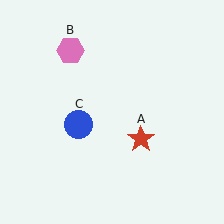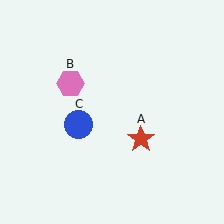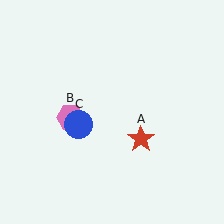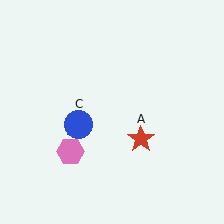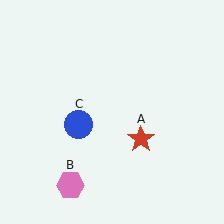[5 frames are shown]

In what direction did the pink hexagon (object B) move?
The pink hexagon (object B) moved down.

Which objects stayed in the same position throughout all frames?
Red star (object A) and blue circle (object C) remained stationary.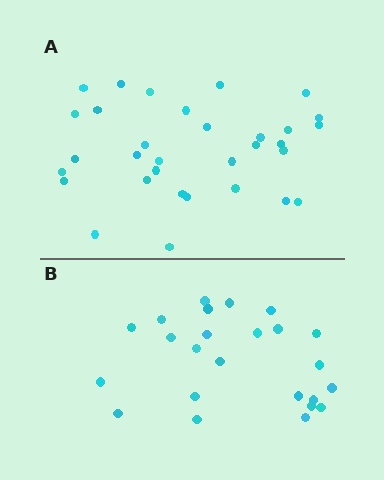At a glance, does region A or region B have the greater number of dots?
Region A (the top region) has more dots.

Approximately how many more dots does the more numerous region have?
Region A has roughly 8 or so more dots than region B.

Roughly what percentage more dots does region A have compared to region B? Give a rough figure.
About 35% more.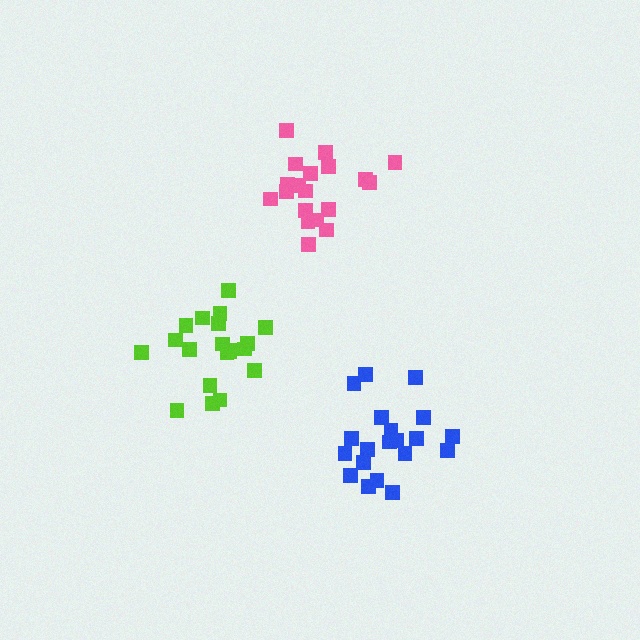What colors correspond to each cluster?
The clusters are colored: lime, blue, pink.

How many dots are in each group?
Group 1: 20 dots, Group 2: 20 dots, Group 3: 19 dots (59 total).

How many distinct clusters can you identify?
There are 3 distinct clusters.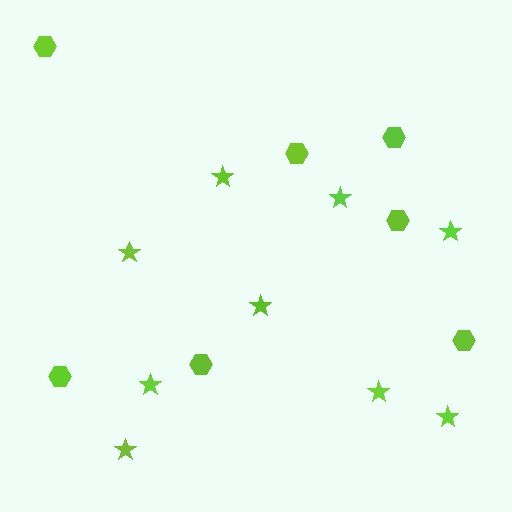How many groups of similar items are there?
There are 2 groups: one group of hexagons (7) and one group of stars (9).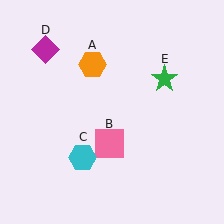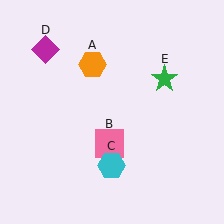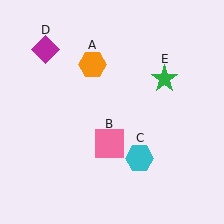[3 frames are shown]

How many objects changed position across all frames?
1 object changed position: cyan hexagon (object C).